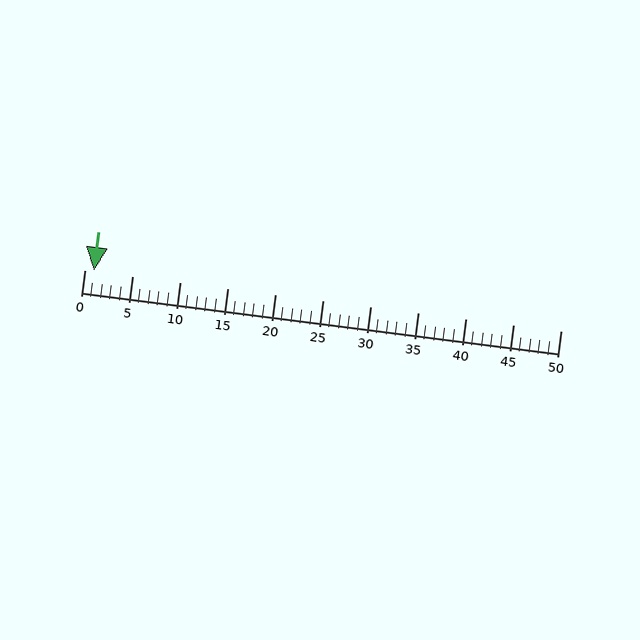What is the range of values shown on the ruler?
The ruler shows values from 0 to 50.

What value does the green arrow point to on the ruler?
The green arrow points to approximately 1.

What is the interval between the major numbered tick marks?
The major tick marks are spaced 5 units apart.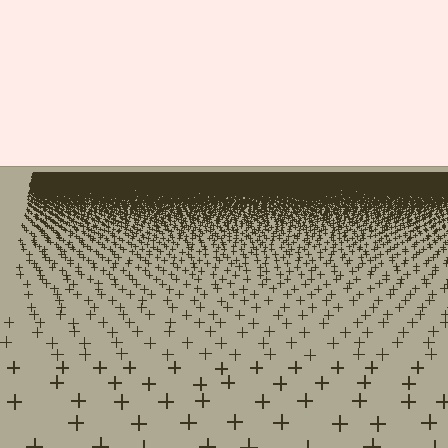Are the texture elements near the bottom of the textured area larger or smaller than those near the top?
Larger. Near the bottom, elements are closer to the viewer and appear at a bigger on-screen size.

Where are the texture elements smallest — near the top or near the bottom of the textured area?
Near the top.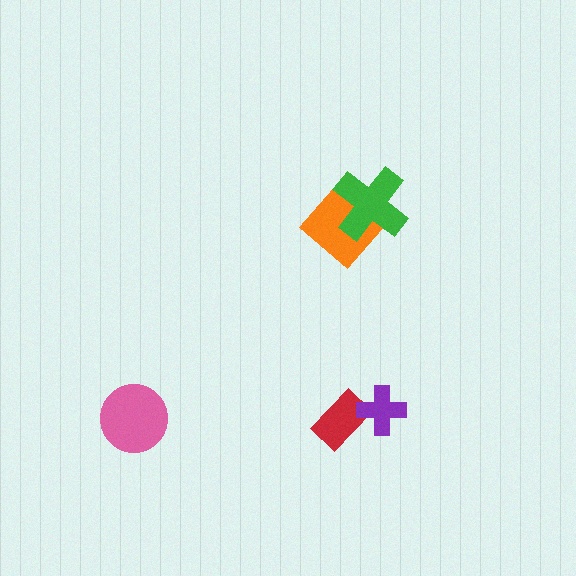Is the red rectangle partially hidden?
Yes, it is partially covered by another shape.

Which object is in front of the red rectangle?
The purple cross is in front of the red rectangle.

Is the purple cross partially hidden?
No, no other shape covers it.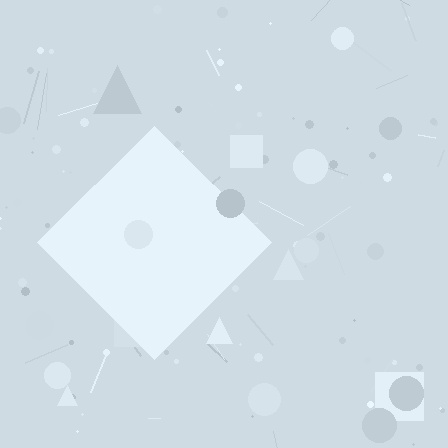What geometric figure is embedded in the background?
A diamond is embedded in the background.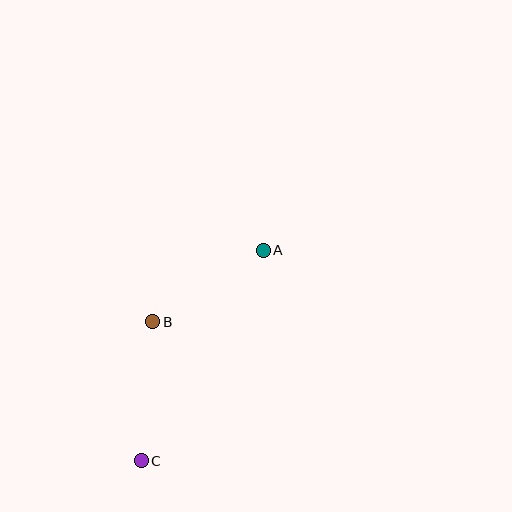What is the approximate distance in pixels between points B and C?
The distance between B and C is approximately 140 pixels.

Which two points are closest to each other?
Points A and B are closest to each other.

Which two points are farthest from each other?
Points A and C are farthest from each other.